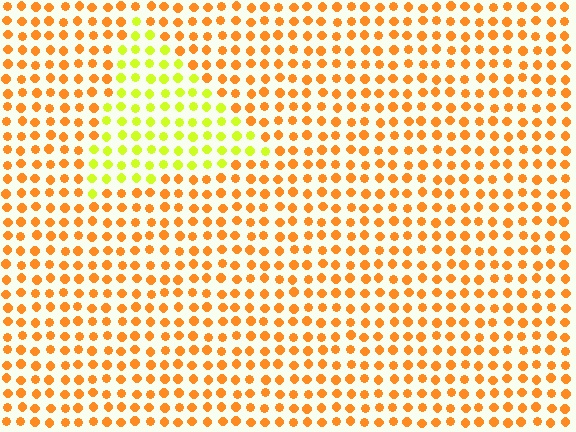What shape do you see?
I see a triangle.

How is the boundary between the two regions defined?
The boundary is defined purely by a slight shift in hue (about 45 degrees). Spacing, size, and orientation are identical on both sides.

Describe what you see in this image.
The image is filled with small orange elements in a uniform arrangement. A triangle-shaped region is visible where the elements are tinted to a slightly different hue, forming a subtle color boundary.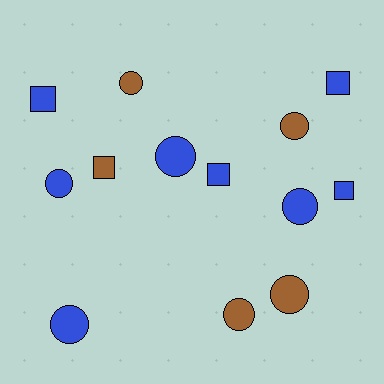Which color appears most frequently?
Blue, with 8 objects.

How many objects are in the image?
There are 13 objects.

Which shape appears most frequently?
Circle, with 8 objects.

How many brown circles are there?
There are 4 brown circles.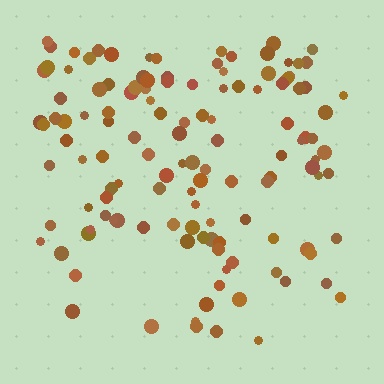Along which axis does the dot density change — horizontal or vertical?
Vertical.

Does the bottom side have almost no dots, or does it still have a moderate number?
Still a moderate number, just noticeably fewer than the top.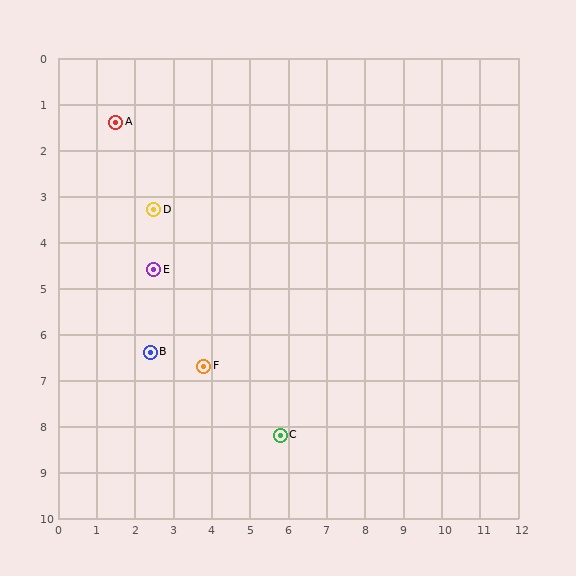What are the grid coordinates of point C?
Point C is at approximately (5.8, 8.2).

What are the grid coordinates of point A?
Point A is at approximately (1.5, 1.4).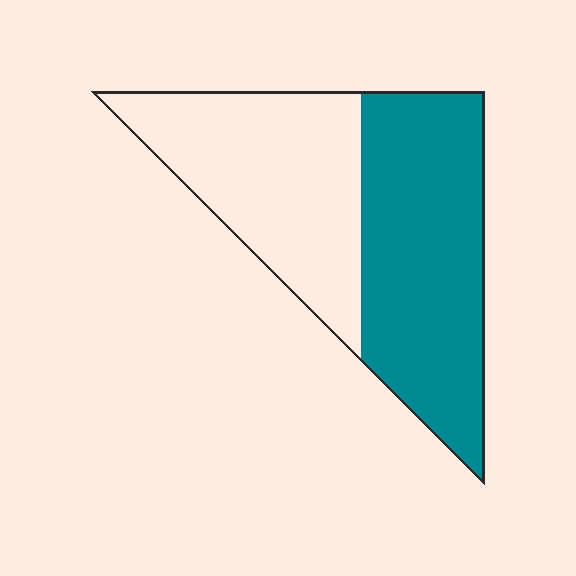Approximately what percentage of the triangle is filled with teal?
Approximately 55%.